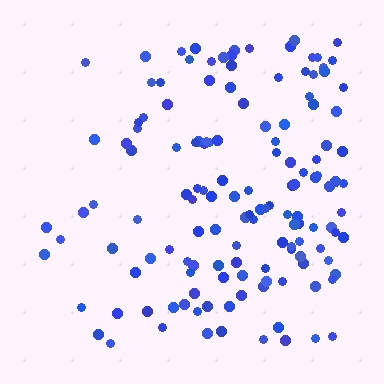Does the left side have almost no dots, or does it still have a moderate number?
Still a moderate number, just noticeably fewer than the right.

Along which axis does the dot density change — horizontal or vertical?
Horizontal.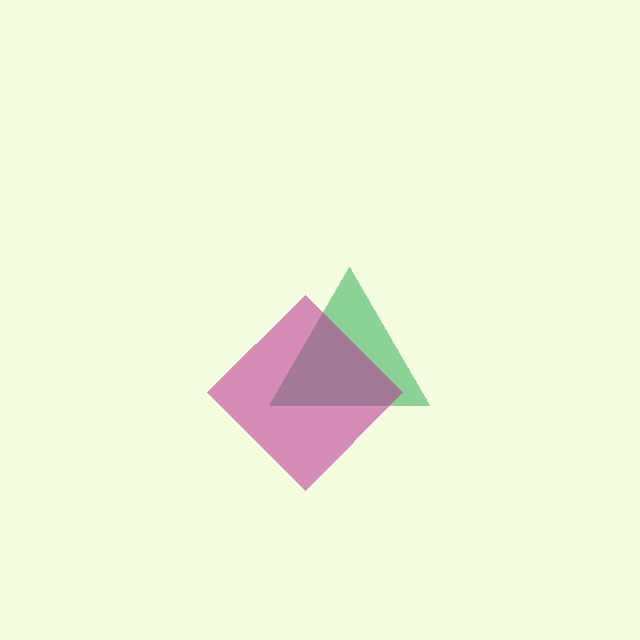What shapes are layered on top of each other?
The layered shapes are: a green triangle, a magenta diamond.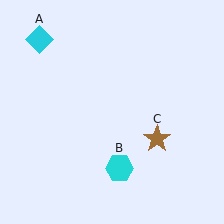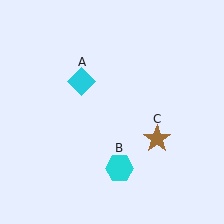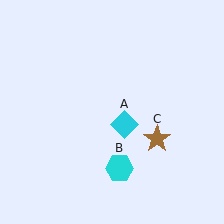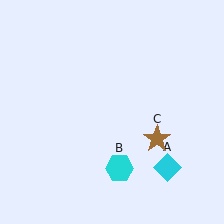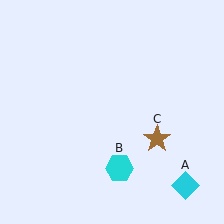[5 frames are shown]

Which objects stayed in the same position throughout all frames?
Cyan hexagon (object B) and brown star (object C) remained stationary.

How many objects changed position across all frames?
1 object changed position: cyan diamond (object A).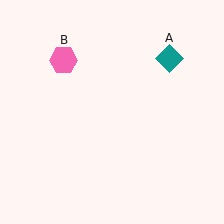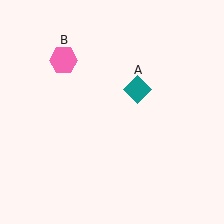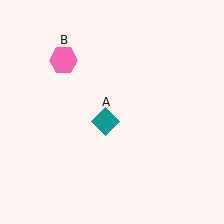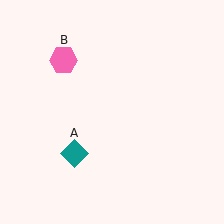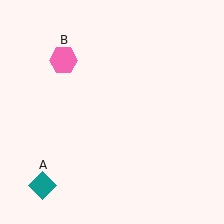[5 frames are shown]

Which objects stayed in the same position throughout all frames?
Pink hexagon (object B) remained stationary.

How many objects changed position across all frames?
1 object changed position: teal diamond (object A).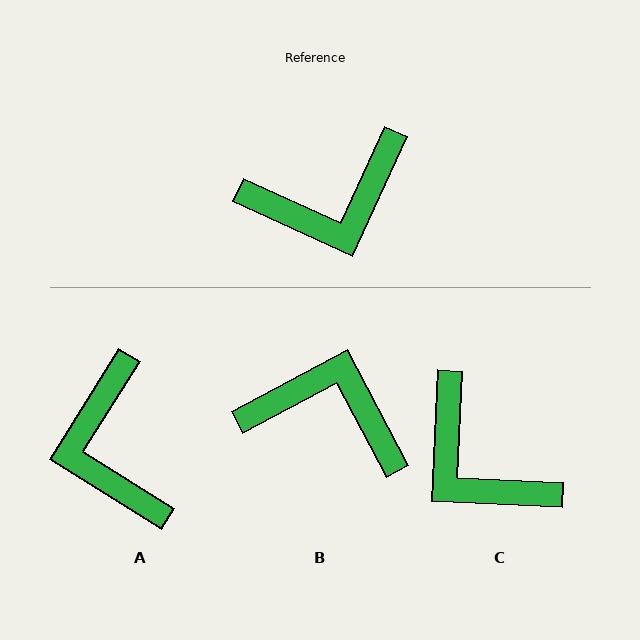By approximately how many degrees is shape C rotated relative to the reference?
Approximately 68 degrees clockwise.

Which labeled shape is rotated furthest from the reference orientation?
B, about 143 degrees away.